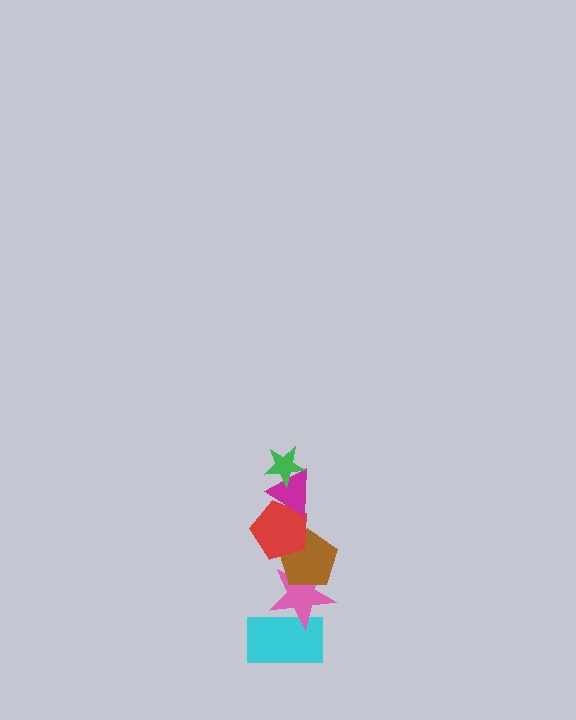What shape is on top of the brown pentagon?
The red pentagon is on top of the brown pentagon.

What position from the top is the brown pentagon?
The brown pentagon is 4th from the top.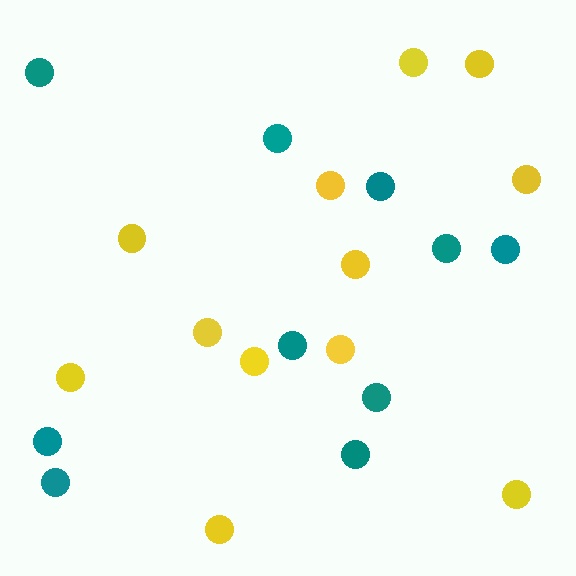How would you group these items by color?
There are 2 groups: one group of yellow circles (12) and one group of teal circles (10).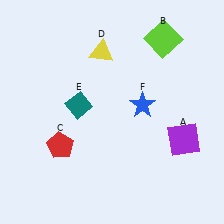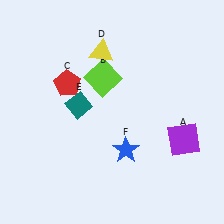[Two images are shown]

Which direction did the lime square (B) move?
The lime square (B) moved left.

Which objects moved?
The objects that moved are: the lime square (B), the red pentagon (C), the blue star (F).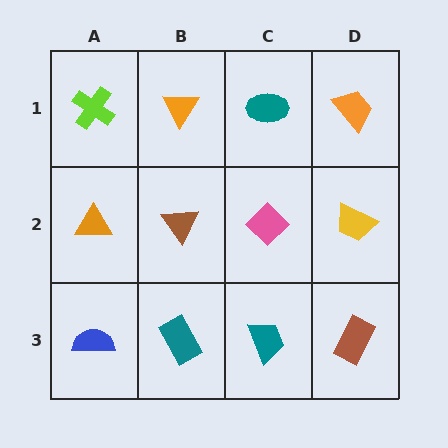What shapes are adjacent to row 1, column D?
A yellow trapezoid (row 2, column D), a teal ellipse (row 1, column C).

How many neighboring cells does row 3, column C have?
3.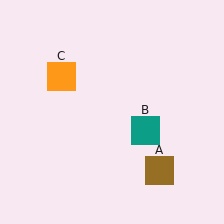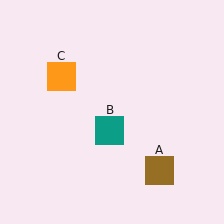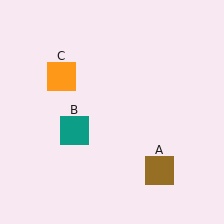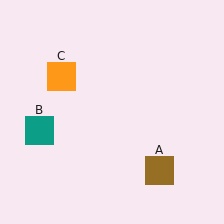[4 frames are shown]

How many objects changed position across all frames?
1 object changed position: teal square (object B).